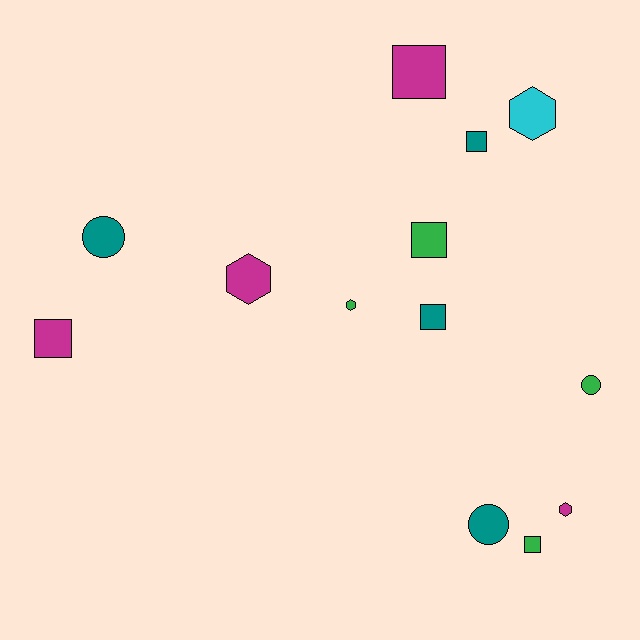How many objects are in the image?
There are 13 objects.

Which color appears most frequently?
Green, with 4 objects.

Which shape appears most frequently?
Square, with 6 objects.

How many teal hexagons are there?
There are no teal hexagons.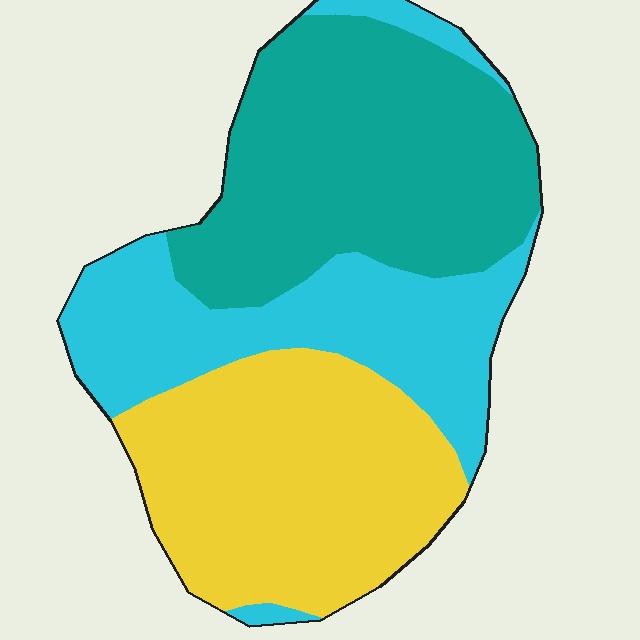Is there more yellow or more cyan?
Yellow.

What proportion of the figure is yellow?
Yellow takes up about one third (1/3) of the figure.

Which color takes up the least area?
Cyan, at roughly 30%.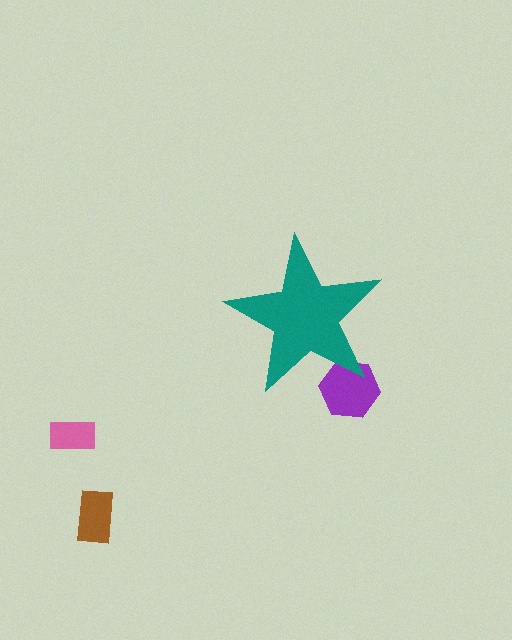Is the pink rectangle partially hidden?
No, the pink rectangle is fully visible.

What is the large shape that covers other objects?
A teal star.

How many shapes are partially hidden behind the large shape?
1 shape is partially hidden.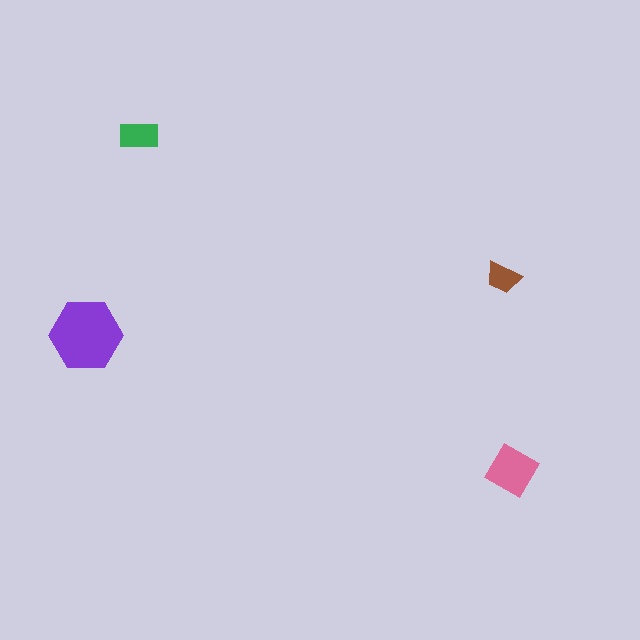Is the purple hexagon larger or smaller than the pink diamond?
Larger.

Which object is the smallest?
The brown trapezoid.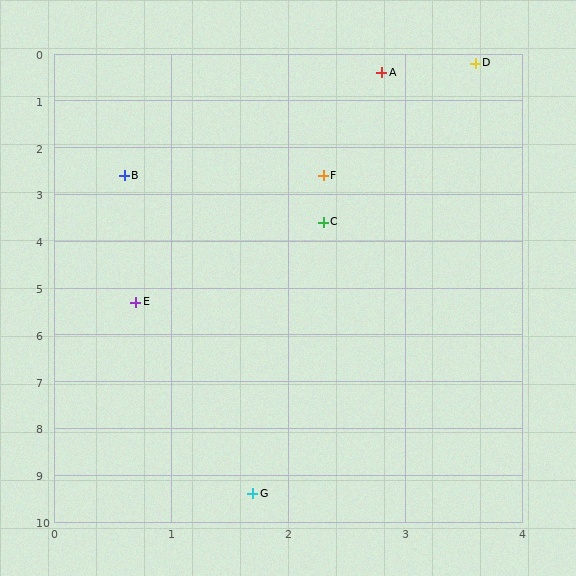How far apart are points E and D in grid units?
Points E and D are about 5.9 grid units apart.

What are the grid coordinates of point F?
Point F is at approximately (2.3, 2.6).